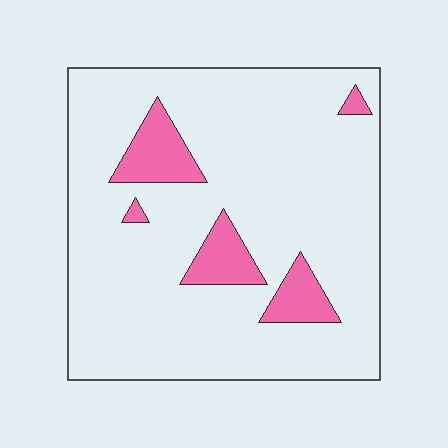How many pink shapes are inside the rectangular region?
5.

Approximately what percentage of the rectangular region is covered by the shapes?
Approximately 10%.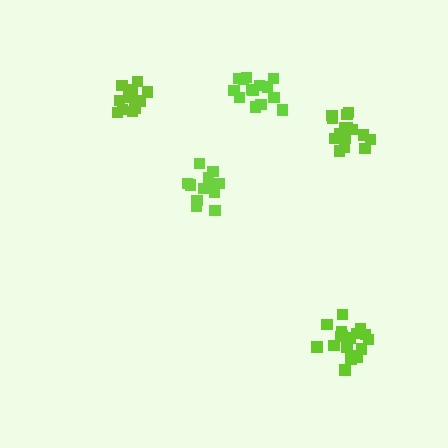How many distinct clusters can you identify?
There are 5 distinct clusters.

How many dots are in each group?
Group 1: 14 dots, Group 2: 15 dots, Group 3: 18 dots, Group 4: 13 dots, Group 5: 15 dots (75 total).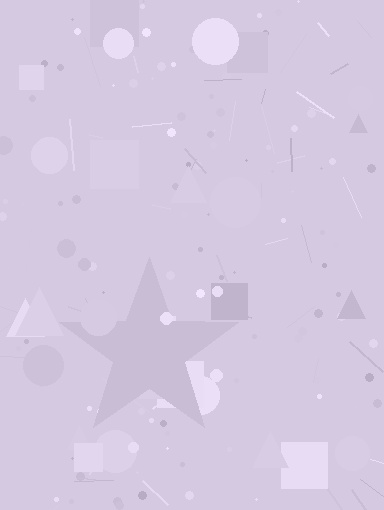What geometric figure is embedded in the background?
A star is embedded in the background.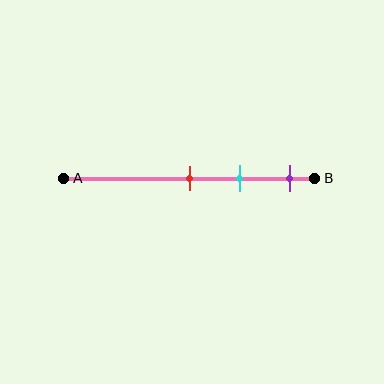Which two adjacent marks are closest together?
The red and cyan marks are the closest adjacent pair.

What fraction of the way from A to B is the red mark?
The red mark is approximately 50% (0.5) of the way from A to B.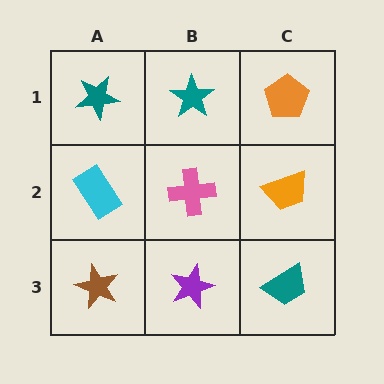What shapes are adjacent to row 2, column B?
A teal star (row 1, column B), a purple star (row 3, column B), a cyan rectangle (row 2, column A), an orange trapezoid (row 2, column C).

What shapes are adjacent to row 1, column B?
A pink cross (row 2, column B), a teal star (row 1, column A), an orange pentagon (row 1, column C).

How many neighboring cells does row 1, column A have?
2.